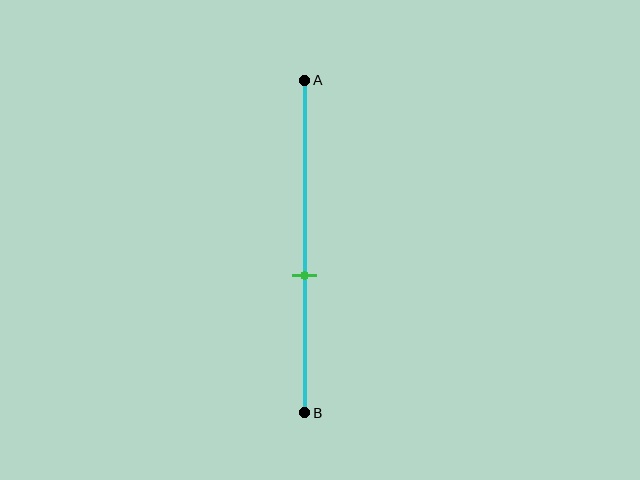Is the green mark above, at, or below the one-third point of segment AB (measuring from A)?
The green mark is below the one-third point of segment AB.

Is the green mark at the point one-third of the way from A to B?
No, the mark is at about 60% from A, not at the 33% one-third point.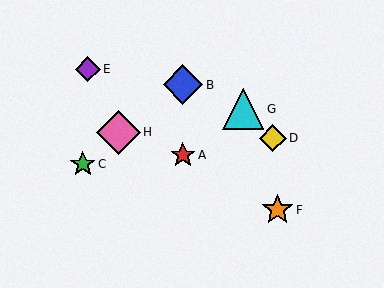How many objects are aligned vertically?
2 objects (A, B) are aligned vertically.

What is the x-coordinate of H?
Object H is at x≈118.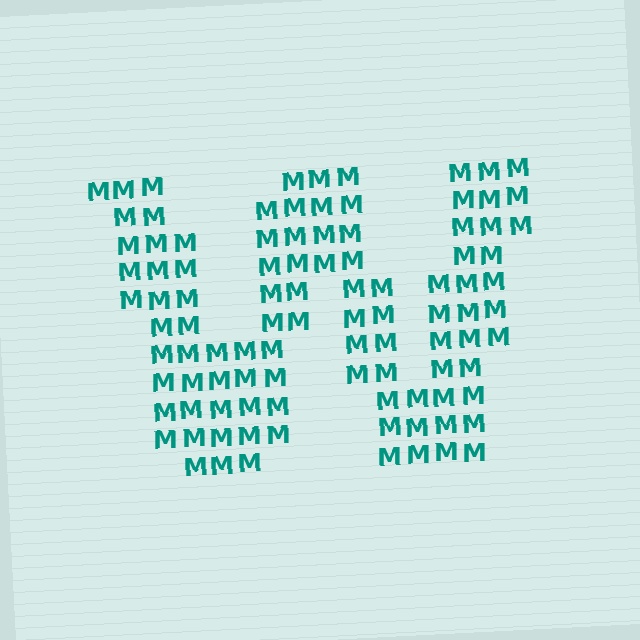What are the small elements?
The small elements are letter M's.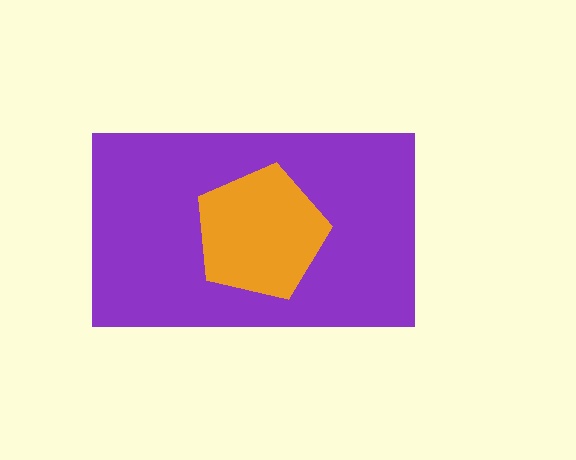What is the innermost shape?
The orange pentagon.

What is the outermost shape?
The purple rectangle.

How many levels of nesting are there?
2.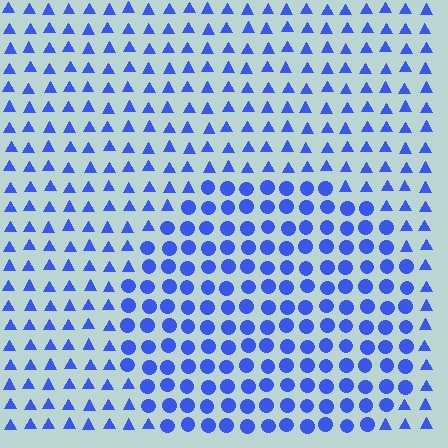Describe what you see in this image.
The image is filled with small blue elements arranged in a uniform grid. A circle-shaped region contains circles, while the surrounding area contains triangles. The boundary is defined purely by the change in element shape.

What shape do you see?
I see a circle.